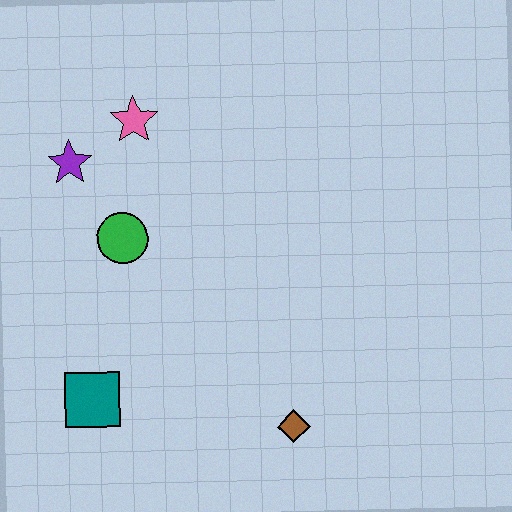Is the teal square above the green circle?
No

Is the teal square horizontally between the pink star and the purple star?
Yes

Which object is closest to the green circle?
The purple star is closest to the green circle.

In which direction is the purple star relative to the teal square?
The purple star is above the teal square.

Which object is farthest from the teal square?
The pink star is farthest from the teal square.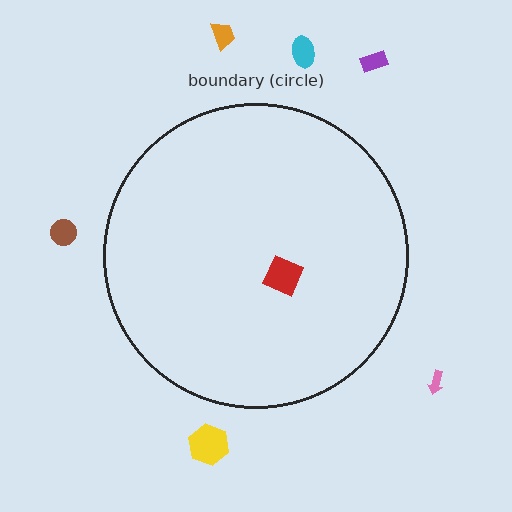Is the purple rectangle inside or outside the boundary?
Outside.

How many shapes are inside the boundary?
1 inside, 6 outside.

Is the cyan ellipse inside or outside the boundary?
Outside.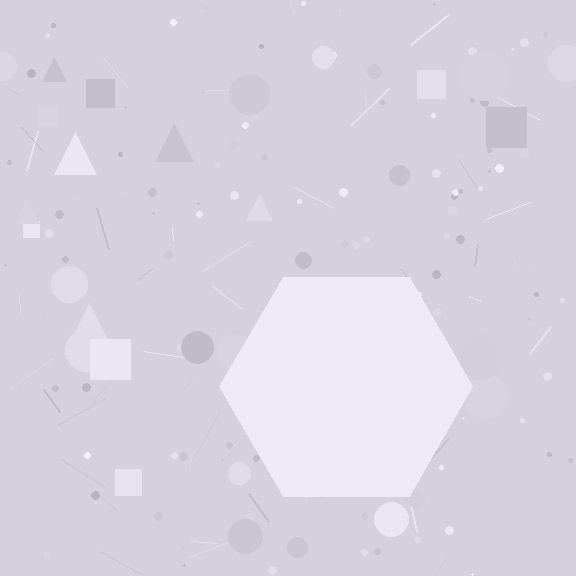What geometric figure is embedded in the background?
A hexagon is embedded in the background.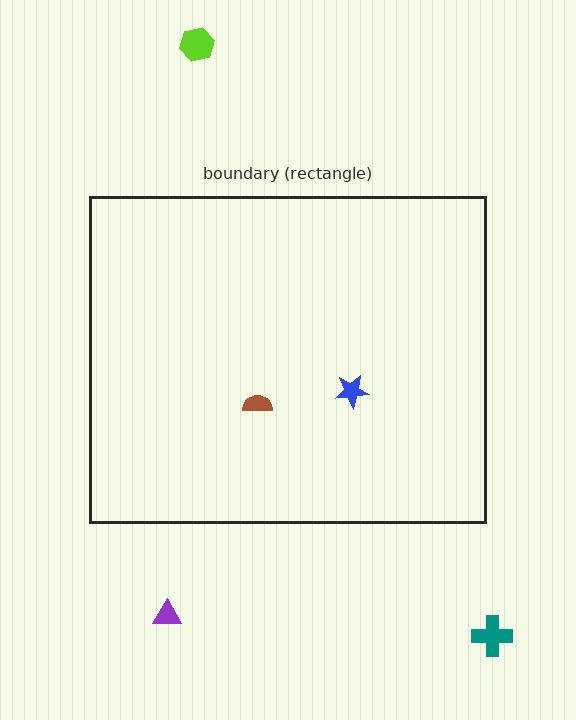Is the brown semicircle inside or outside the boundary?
Inside.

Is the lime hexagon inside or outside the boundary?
Outside.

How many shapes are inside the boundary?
2 inside, 3 outside.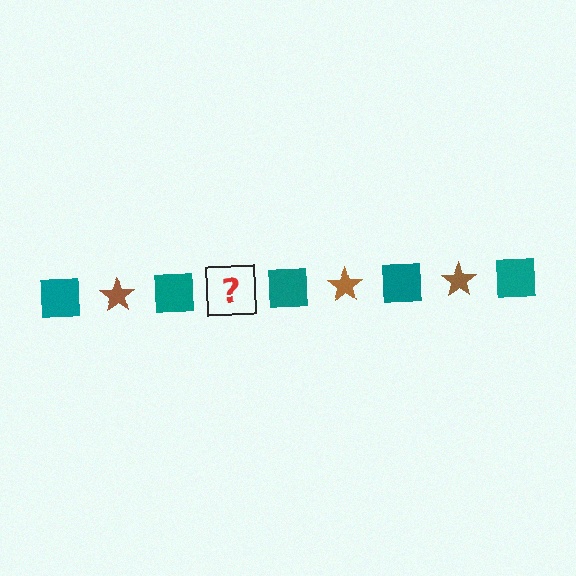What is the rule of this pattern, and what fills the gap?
The rule is that the pattern alternates between teal square and brown star. The gap should be filled with a brown star.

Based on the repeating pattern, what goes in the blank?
The blank should be a brown star.